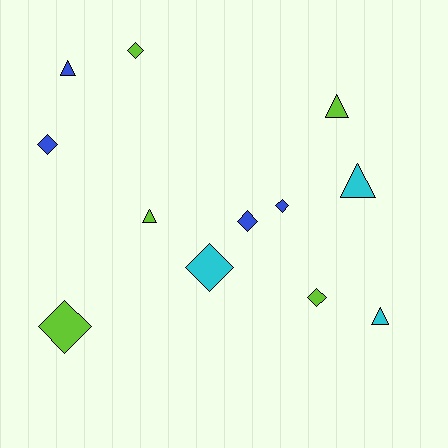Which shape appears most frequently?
Diamond, with 7 objects.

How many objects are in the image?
There are 12 objects.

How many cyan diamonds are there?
There is 1 cyan diamond.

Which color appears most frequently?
Lime, with 5 objects.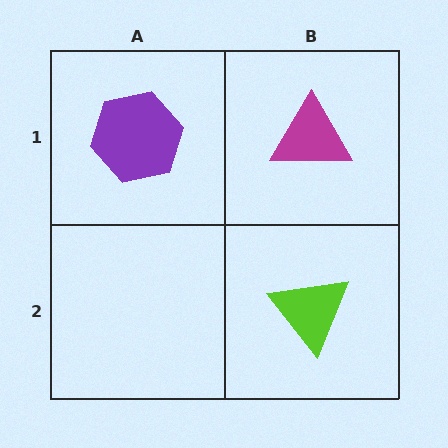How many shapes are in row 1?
2 shapes.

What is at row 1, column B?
A magenta triangle.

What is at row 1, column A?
A purple hexagon.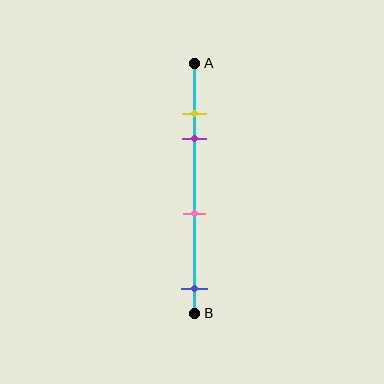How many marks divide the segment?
There are 4 marks dividing the segment.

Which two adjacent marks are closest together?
The yellow and purple marks are the closest adjacent pair.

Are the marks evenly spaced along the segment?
No, the marks are not evenly spaced.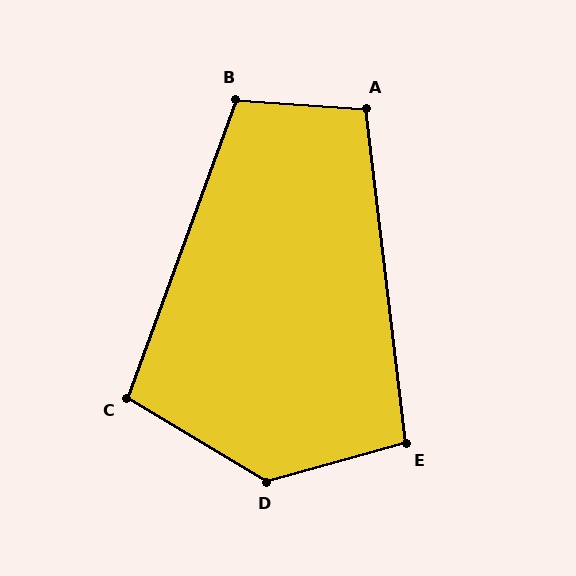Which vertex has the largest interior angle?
D, at approximately 134 degrees.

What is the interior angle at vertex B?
Approximately 106 degrees (obtuse).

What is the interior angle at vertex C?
Approximately 101 degrees (obtuse).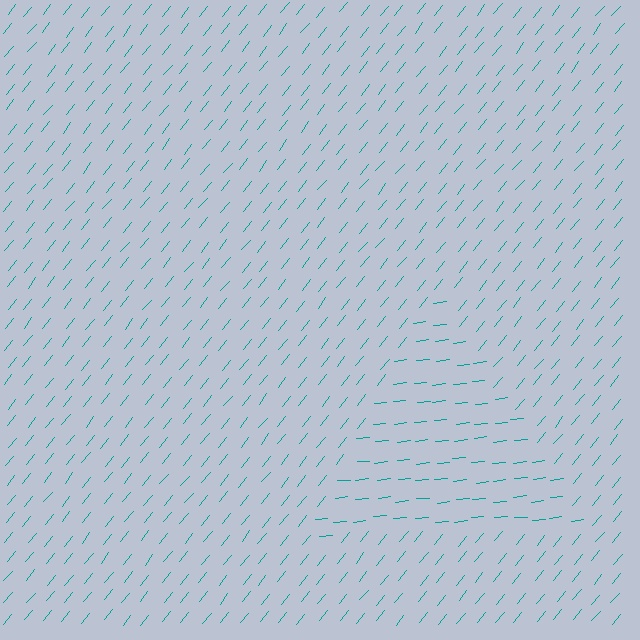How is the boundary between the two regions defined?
The boundary is defined purely by a change in line orientation (approximately 45 degrees difference). All lines are the same color and thickness.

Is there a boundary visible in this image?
Yes, there is a texture boundary formed by a change in line orientation.